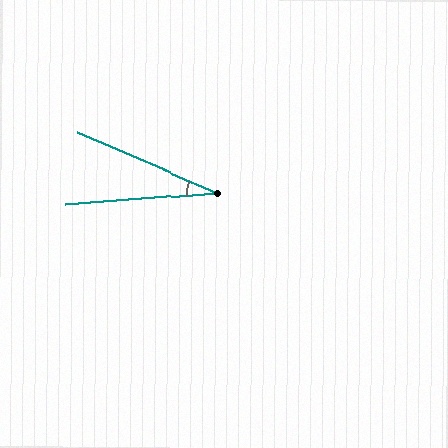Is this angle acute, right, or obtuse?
It is acute.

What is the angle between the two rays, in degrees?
Approximately 28 degrees.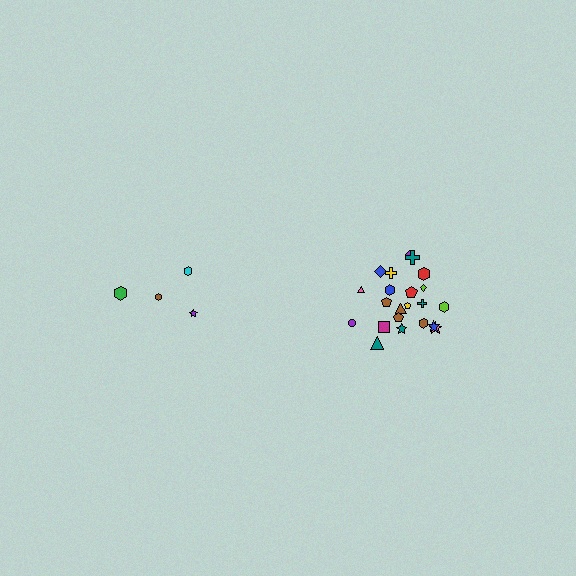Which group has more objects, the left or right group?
The right group.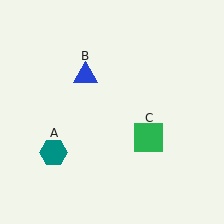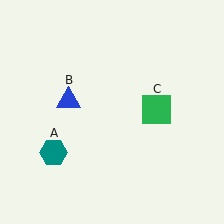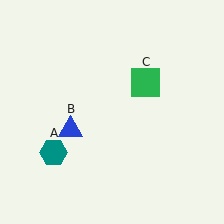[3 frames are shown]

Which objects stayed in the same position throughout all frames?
Teal hexagon (object A) remained stationary.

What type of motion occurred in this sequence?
The blue triangle (object B), green square (object C) rotated counterclockwise around the center of the scene.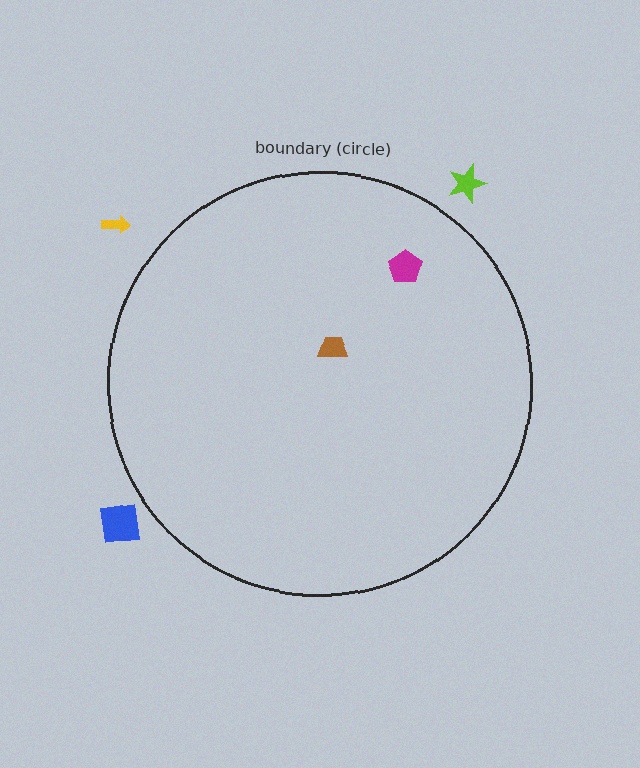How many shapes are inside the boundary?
2 inside, 3 outside.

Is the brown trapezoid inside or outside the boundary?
Inside.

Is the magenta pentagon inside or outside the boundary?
Inside.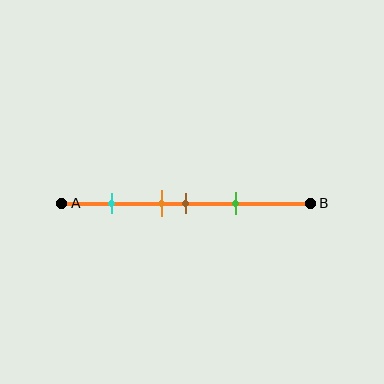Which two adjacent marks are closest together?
The orange and brown marks are the closest adjacent pair.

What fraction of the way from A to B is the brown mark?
The brown mark is approximately 50% (0.5) of the way from A to B.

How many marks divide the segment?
There are 4 marks dividing the segment.